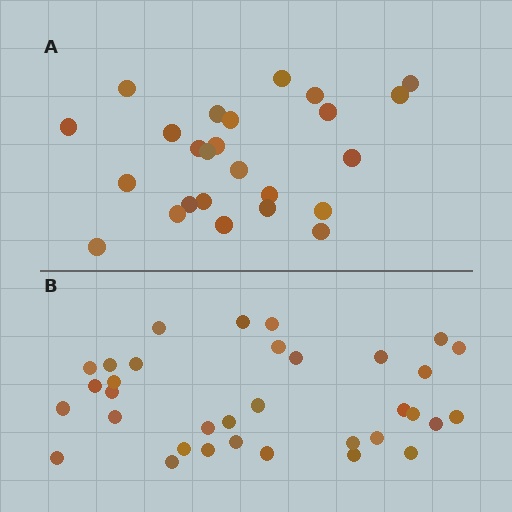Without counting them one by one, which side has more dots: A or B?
Region B (the bottom region) has more dots.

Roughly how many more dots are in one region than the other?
Region B has roughly 8 or so more dots than region A.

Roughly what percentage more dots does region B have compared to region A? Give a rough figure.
About 35% more.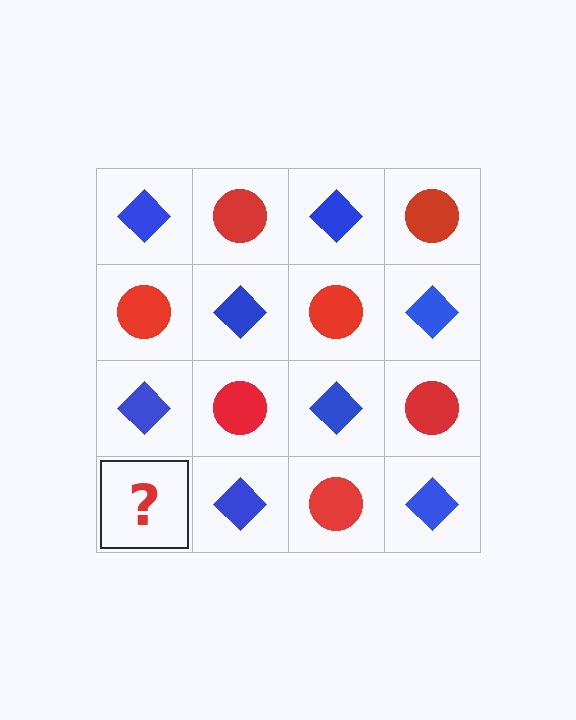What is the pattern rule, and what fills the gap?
The rule is that it alternates blue diamond and red circle in a checkerboard pattern. The gap should be filled with a red circle.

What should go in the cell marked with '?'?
The missing cell should contain a red circle.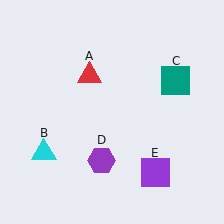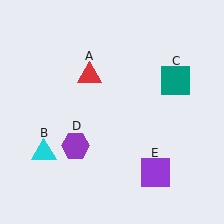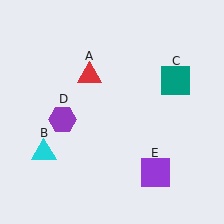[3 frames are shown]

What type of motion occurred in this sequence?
The purple hexagon (object D) rotated clockwise around the center of the scene.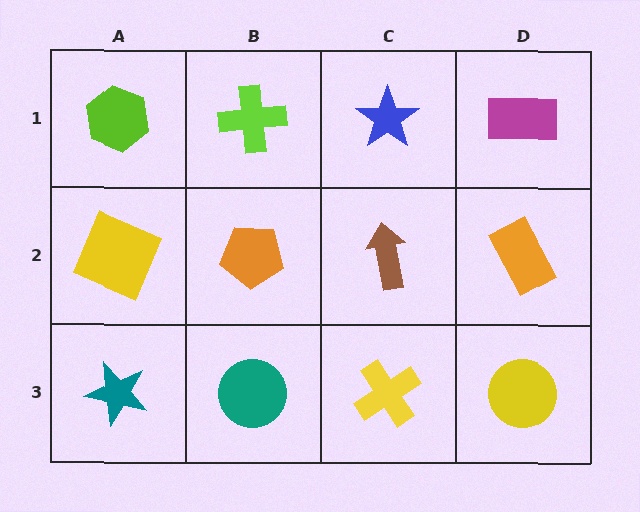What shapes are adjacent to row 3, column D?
An orange rectangle (row 2, column D), a yellow cross (row 3, column C).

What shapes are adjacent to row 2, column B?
A lime cross (row 1, column B), a teal circle (row 3, column B), a yellow square (row 2, column A), a brown arrow (row 2, column C).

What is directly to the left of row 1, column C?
A lime cross.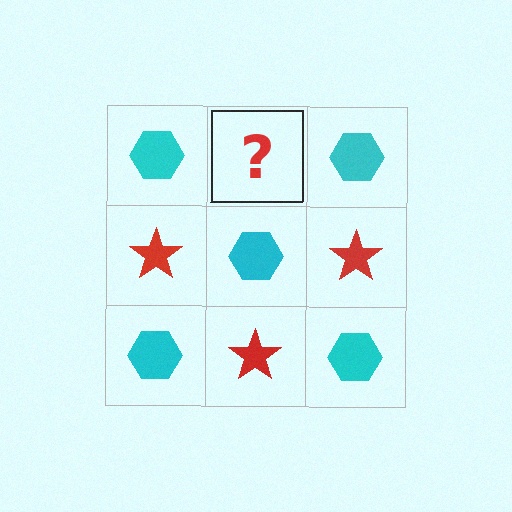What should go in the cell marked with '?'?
The missing cell should contain a red star.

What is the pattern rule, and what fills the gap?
The rule is that it alternates cyan hexagon and red star in a checkerboard pattern. The gap should be filled with a red star.